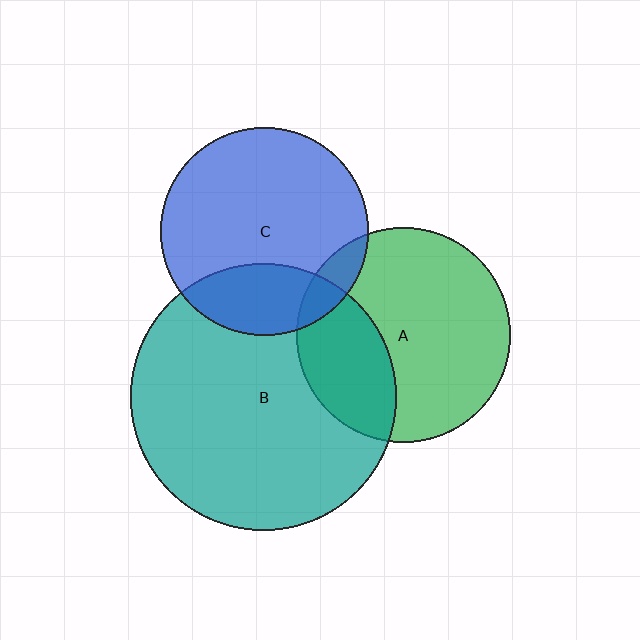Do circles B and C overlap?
Yes.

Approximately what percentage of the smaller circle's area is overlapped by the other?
Approximately 25%.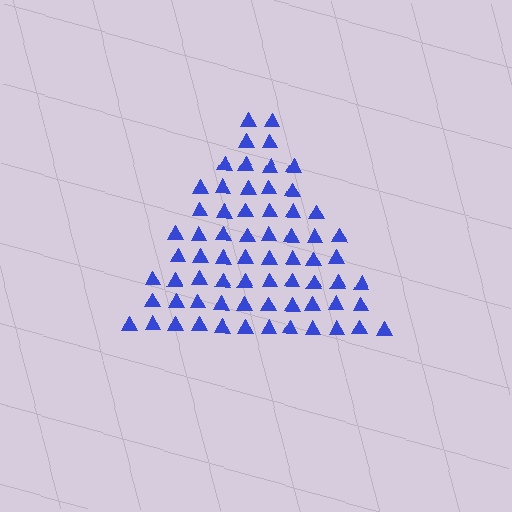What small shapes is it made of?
It is made of small triangles.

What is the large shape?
The large shape is a triangle.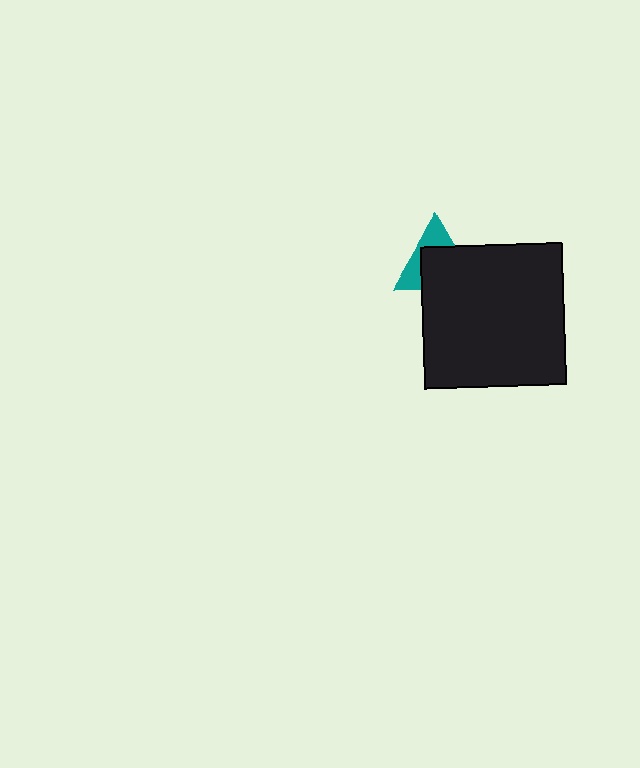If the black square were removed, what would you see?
You would see the complete teal triangle.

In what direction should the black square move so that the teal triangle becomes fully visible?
The black square should move down. That is the shortest direction to clear the overlap and leave the teal triangle fully visible.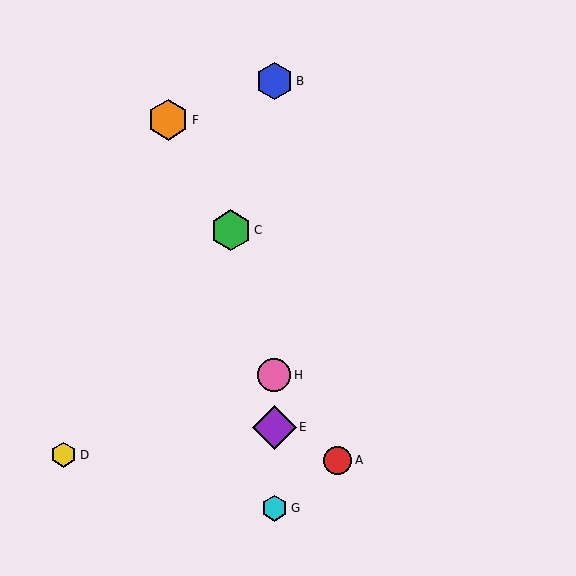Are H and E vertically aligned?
Yes, both are at x≈274.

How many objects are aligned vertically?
4 objects (B, E, G, H) are aligned vertically.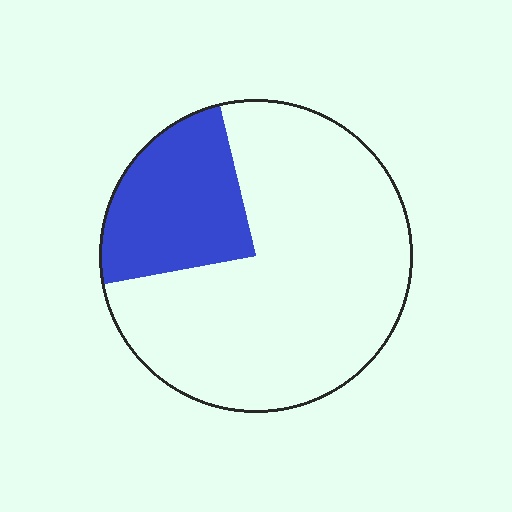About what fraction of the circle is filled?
About one quarter (1/4).